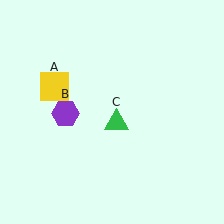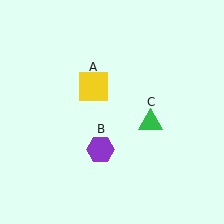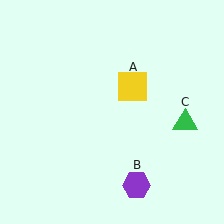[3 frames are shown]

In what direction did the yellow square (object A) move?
The yellow square (object A) moved right.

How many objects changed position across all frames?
3 objects changed position: yellow square (object A), purple hexagon (object B), green triangle (object C).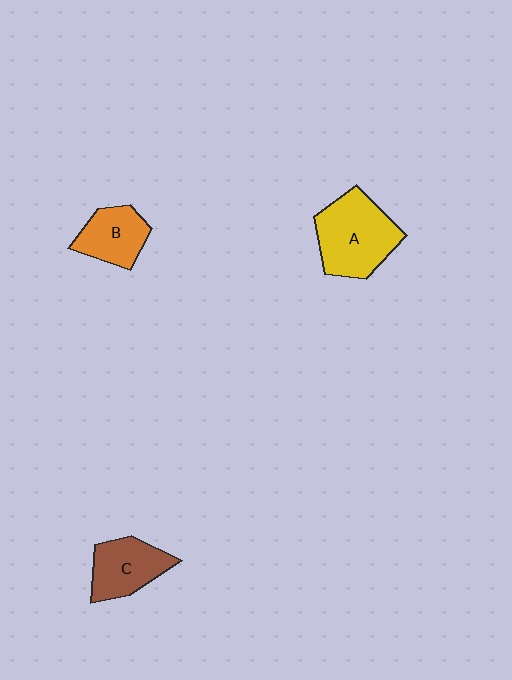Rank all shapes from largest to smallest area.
From largest to smallest: A (yellow), C (brown), B (orange).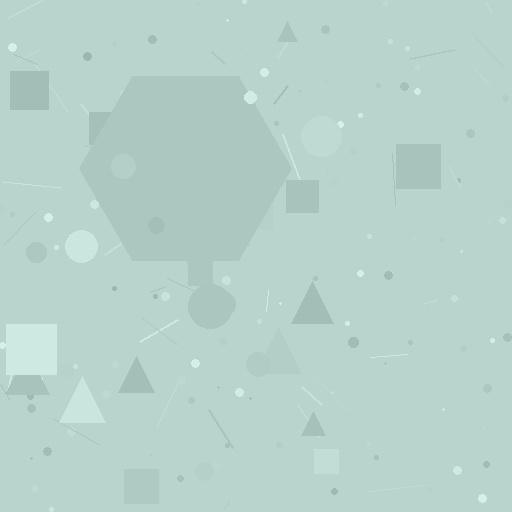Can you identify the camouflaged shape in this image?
The camouflaged shape is a hexagon.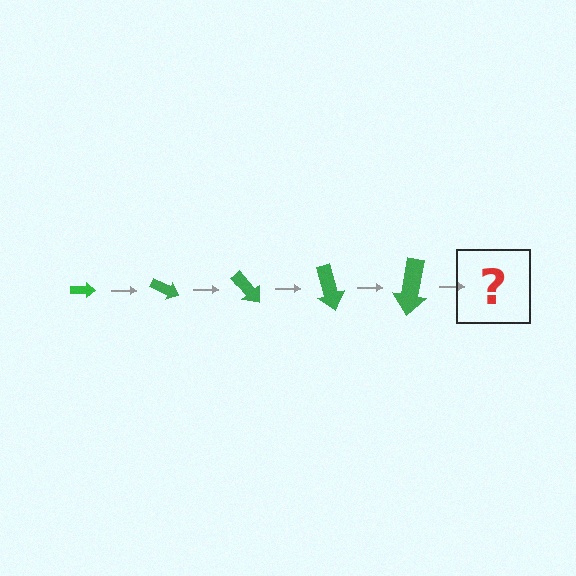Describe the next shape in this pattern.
It should be an arrow, larger than the previous one and rotated 125 degrees from the start.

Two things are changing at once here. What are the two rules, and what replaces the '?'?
The two rules are that the arrow grows larger each step and it rotates 25 degrees each step. The '?' should be an arrow, larger than the previous one and rotated 125 degrees from the start.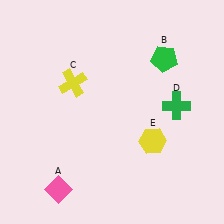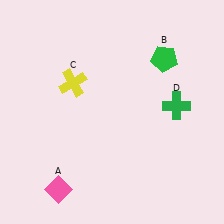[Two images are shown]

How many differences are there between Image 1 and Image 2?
There is 1 difference between the two images.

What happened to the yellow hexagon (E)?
The yellow hexagon (E) was removed in Image 2. It was in the bottom-right area of Image 1.